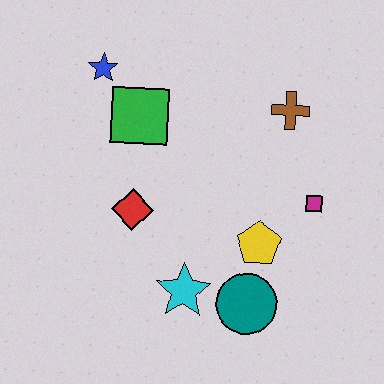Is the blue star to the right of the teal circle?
No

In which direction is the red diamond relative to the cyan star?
The red diamond is above the cyan star.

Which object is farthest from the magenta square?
The blue star is farthest from the magenta square.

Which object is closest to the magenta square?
The yellow pentagon is closest to the magenta square.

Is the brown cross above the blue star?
No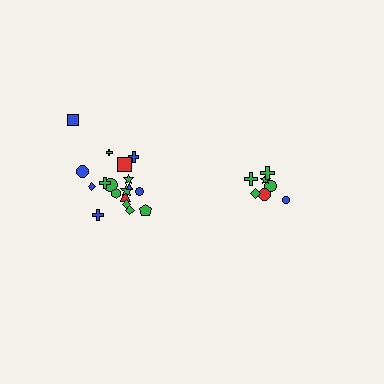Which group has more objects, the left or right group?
The left group.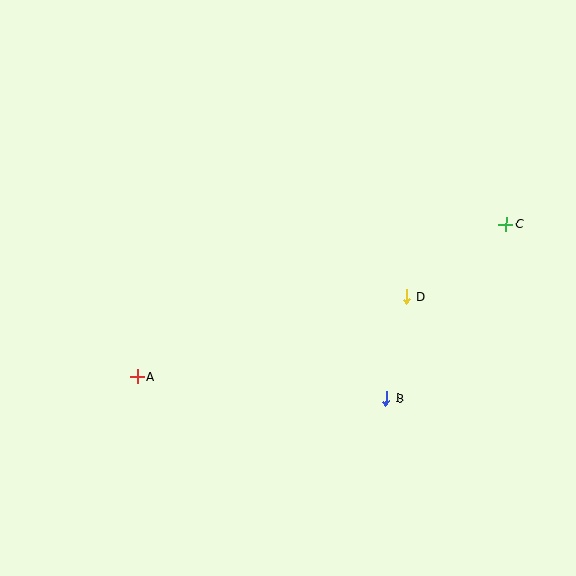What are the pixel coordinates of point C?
Point C is at (506, 224).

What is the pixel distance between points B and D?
The distance between B and D is 104 pixels.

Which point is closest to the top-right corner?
Point C is closest to the top-right corner.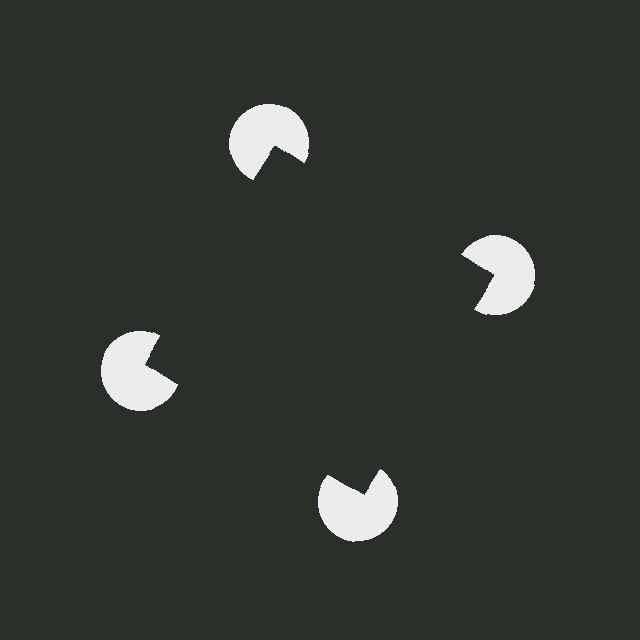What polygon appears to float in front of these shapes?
An illusory square — its edges are inferred from the aligned wedge cuts in the pac-man discs, not physically drawn.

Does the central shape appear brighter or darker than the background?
It typically appears slightly darker than the background, even though no actual brightness change is drawn.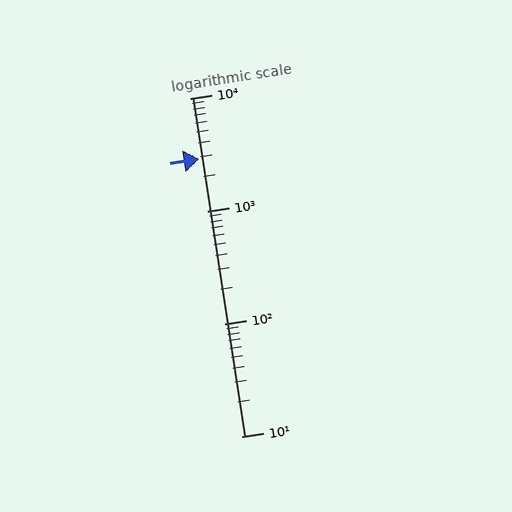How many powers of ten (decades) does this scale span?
The scale spans 3 decades, from 10 to 10000.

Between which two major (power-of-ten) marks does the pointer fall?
The pointer is between 1000 and 10000.